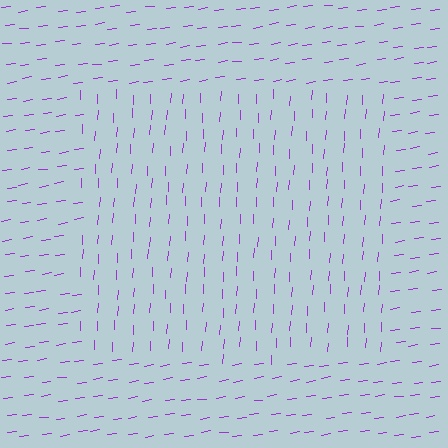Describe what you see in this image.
The image is filled with small purple line segments. A rectangle region in the image has lines oriented differently from the surrounding lines, creating a visible texture boundary.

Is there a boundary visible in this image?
Yes, there is a texture boundary formed by a change in line orientation.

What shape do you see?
I see a rectangle.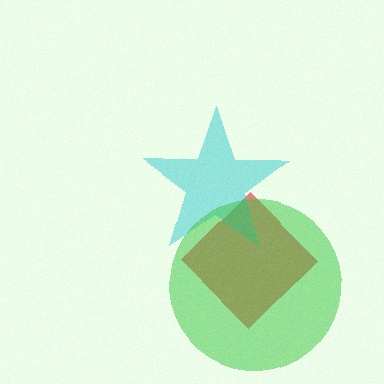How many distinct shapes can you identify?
There are 3 distinct shapes: a red diamond, a cyan star, a green circle.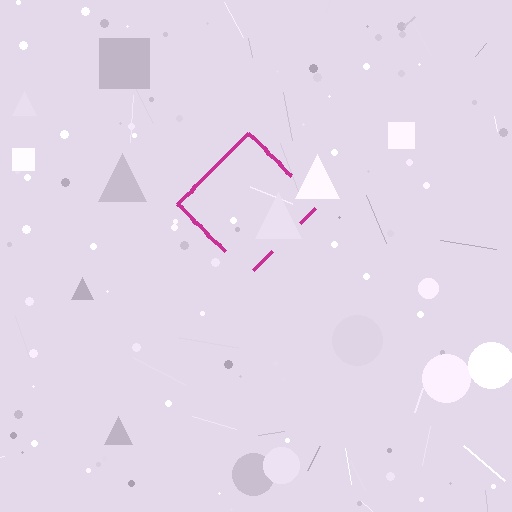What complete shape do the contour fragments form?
The contour fragments form a diamond.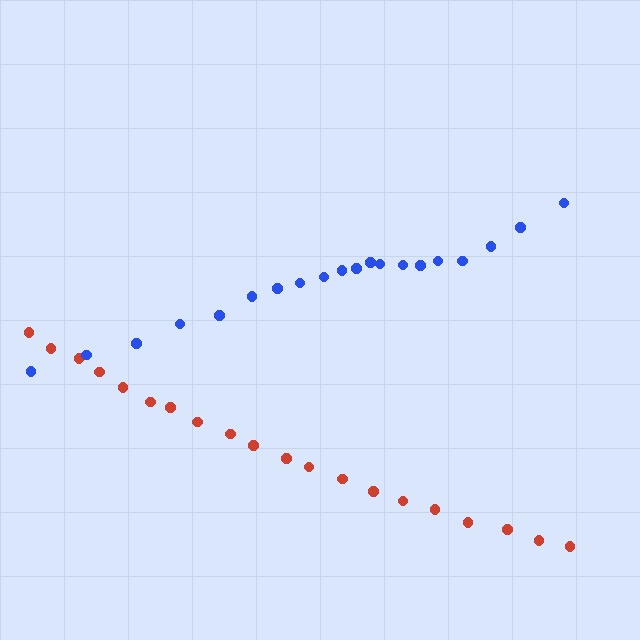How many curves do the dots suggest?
There are 2 distinct paths.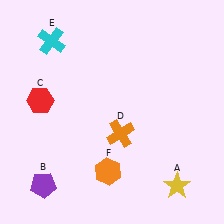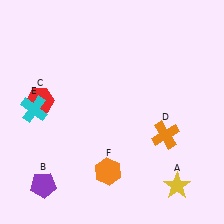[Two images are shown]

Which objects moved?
The objects that moved are: the orange cross (D), the cyan cross (E).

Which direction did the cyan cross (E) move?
The cyan cross (E) moved down.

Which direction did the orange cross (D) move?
The orange cross (D) moved right.